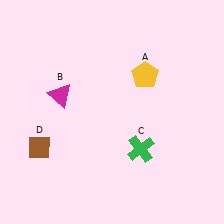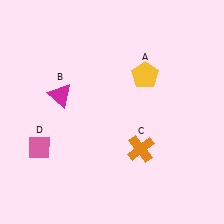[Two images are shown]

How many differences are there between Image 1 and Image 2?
There are 2 differences between the two images.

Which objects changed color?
C changed from green to orange. D changed from brown to pink.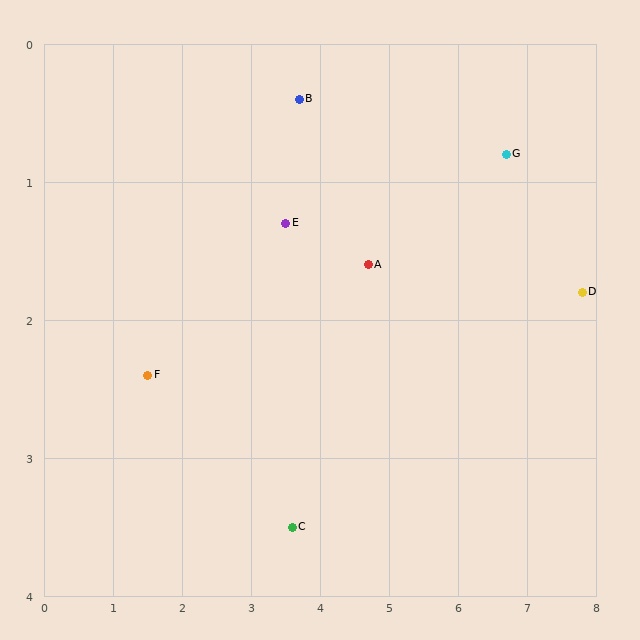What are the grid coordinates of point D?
Point D is at approximately (7.8, 1.8).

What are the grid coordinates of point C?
Point C is at approximately (3.6, 3.5).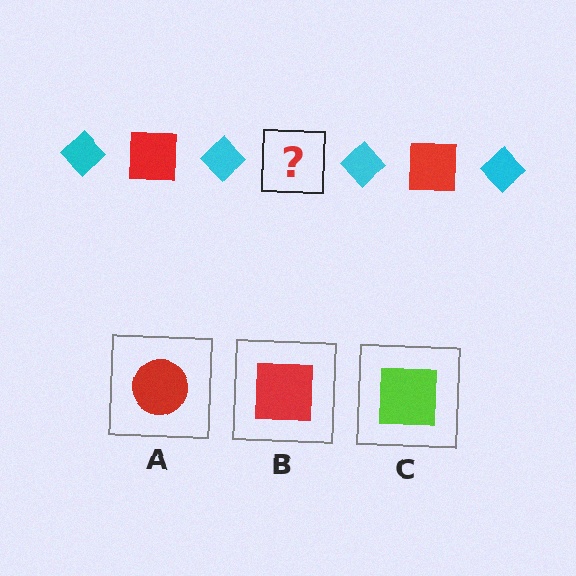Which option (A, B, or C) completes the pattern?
B.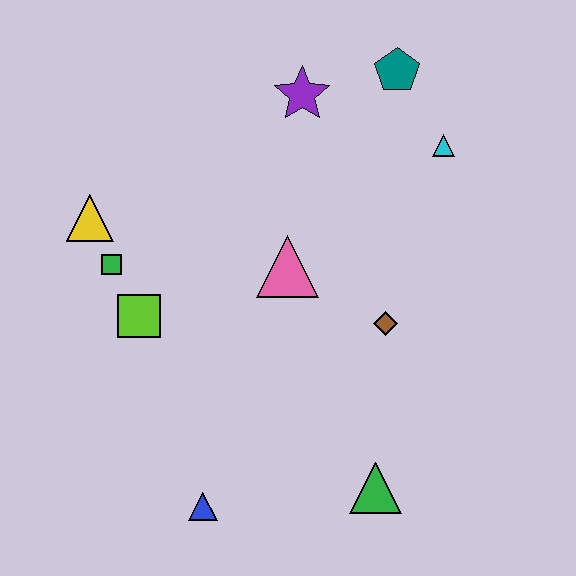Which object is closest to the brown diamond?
The pink triangle is closest to the brown diamond.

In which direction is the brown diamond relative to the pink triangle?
The brown diamond is to the right of the pink triangle.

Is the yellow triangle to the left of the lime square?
Yes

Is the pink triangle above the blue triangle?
Yes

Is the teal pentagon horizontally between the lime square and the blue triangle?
No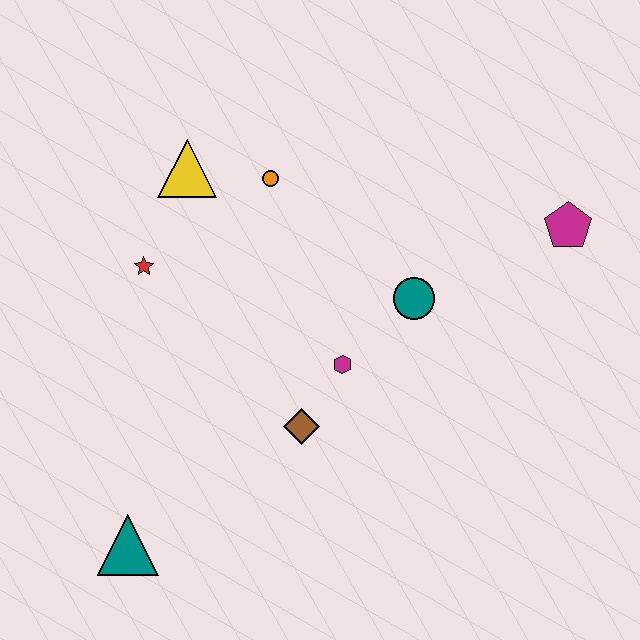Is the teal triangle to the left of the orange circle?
Yes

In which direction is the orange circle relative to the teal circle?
The orange circle is to the left of the teal circle.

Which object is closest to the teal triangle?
The brown diamond is closest to the teal triangle.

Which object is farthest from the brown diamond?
The magenta pentagon is farthest from the brown diamond.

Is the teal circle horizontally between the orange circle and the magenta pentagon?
Yes